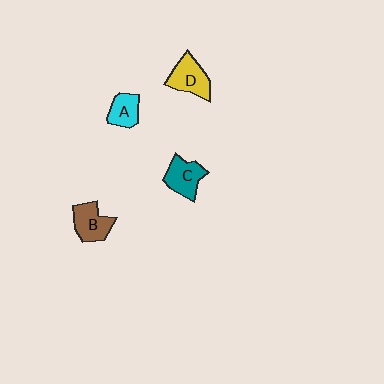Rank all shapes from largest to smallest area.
From largest to smallest: D (yellow), B (brown), C (teal), A (cyan).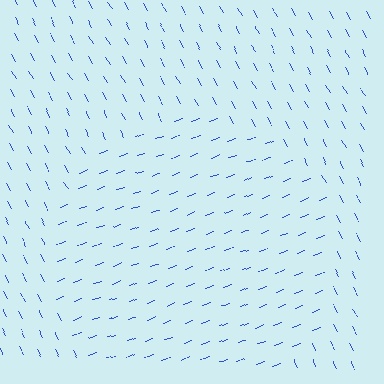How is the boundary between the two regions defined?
The boundary is defined purely by a change in line orientation (approximately 81 degrees difference). All lines are the same color and thickness.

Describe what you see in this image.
The image is filled with small blue line segments. A circle region in the image has lines oriented differently from the surrounding lines, creating a visible texture boundary.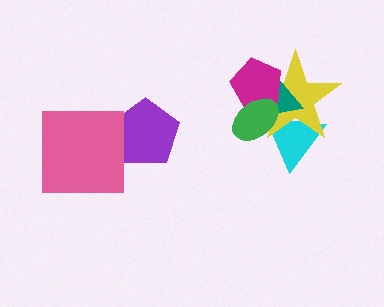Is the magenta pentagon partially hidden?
Yes, it is partially covered by another shape.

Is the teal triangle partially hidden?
Yes, it is partially covered by another shape.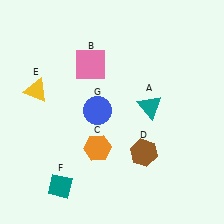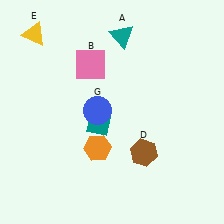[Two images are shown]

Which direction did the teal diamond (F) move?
The teal diamond (F) moved up.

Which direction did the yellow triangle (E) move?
The yellow triangle (E) moved up.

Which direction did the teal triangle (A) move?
The teal triangle (A) moved up.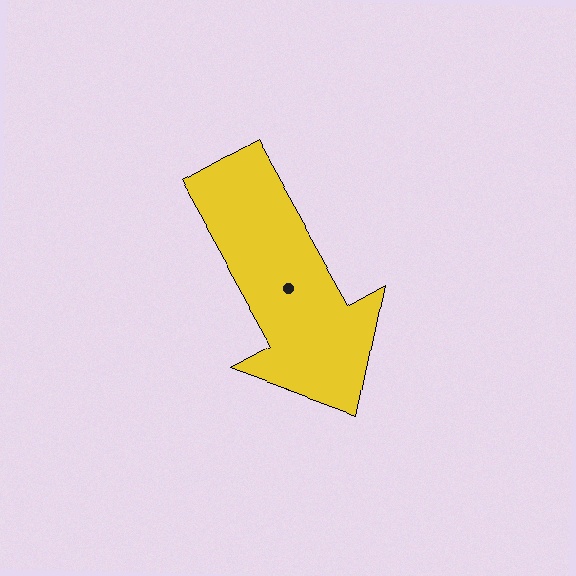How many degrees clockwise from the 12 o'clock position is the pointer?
Approximately 151 degrees.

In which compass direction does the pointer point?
Southeast.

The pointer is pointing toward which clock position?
Roughly 5 o'clock.